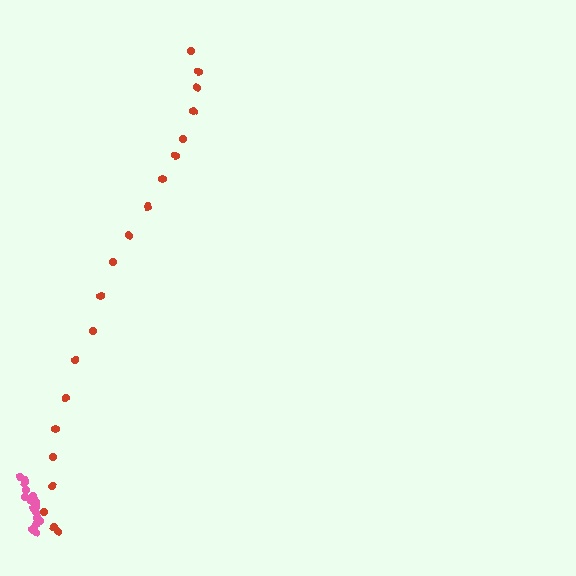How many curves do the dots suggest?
There are 2 distinct paths.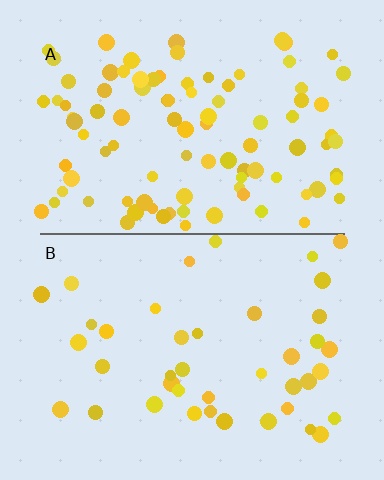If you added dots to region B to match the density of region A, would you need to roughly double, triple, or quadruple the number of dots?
Approximately double.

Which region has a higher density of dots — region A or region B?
A (the top).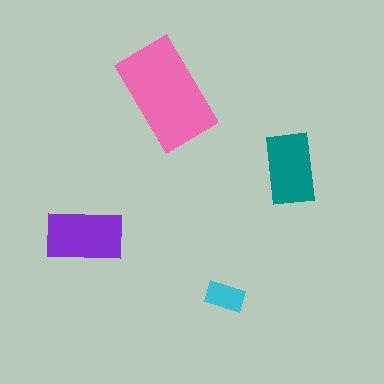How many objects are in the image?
There are 4 objects in the image.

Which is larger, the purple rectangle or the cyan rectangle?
The purple one.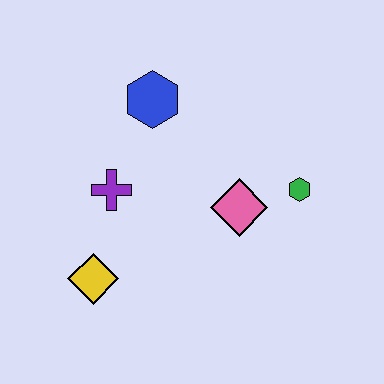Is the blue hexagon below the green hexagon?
No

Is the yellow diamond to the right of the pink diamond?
No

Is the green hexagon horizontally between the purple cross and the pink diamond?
No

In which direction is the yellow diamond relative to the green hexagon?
The yellow diamond is to the left of the green hexagon.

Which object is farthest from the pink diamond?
The yellow diamond is farthest from the pink diamond.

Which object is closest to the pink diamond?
The green hexagon is closest to the pink diamond.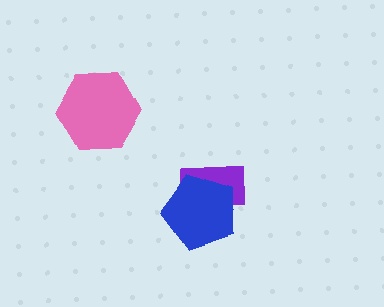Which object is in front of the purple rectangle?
The blue pentagon is in front of the purple rectangle.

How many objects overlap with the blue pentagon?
1 object overlaps with the blue pentagon.